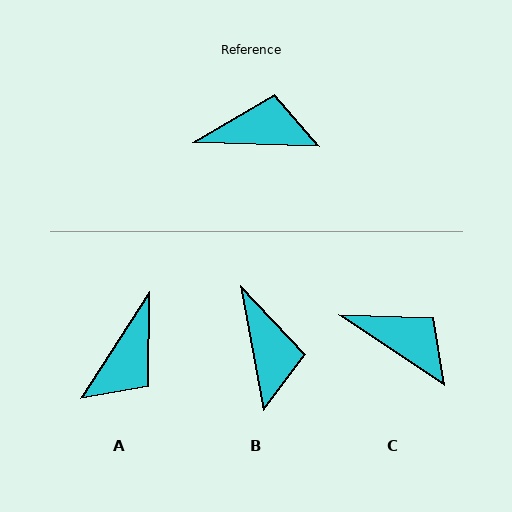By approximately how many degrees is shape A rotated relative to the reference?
Approximately 121 degrees clockwise.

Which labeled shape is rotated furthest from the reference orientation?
A, about 121 degrees away.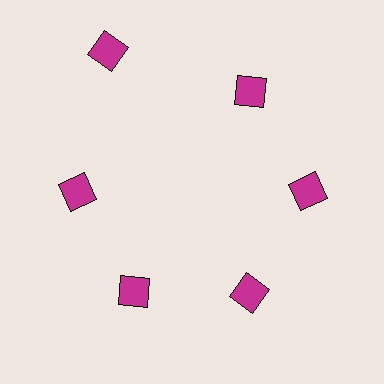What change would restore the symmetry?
The symmetry would be restored by moving it inward, back onto the ring so that all 6 diamonds sit at equal angles and equal distance from the center.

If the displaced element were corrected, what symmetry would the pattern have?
It would have 6-fold rotational symmetry — the pattern would map onto itself every 60 degrees.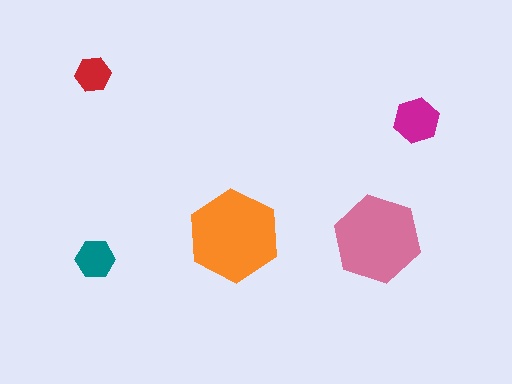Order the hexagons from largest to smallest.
the orange one, the pink one, the magenta one, the teal one, the red one.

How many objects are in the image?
There are 5 objects in the image.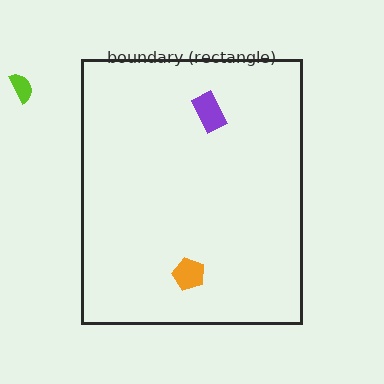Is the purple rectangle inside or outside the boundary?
Inside.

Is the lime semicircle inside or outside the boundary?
Outside.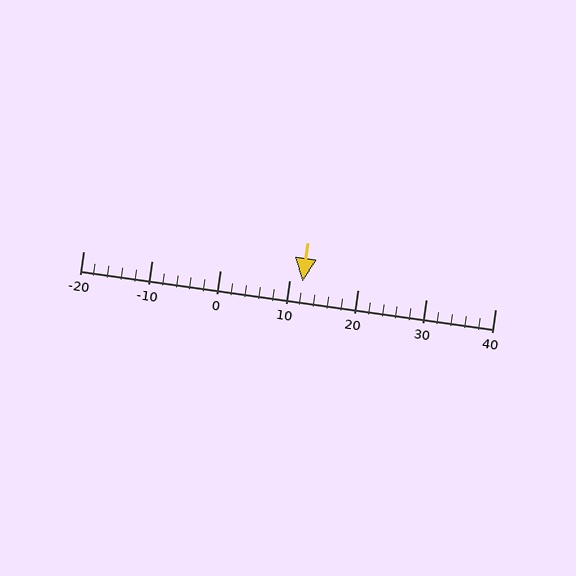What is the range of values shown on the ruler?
The ruler shows values from -20 to 40.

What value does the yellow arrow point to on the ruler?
The yellow arrow points to approximately 12.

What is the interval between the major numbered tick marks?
The major tick marks are spaced 10 units apart.